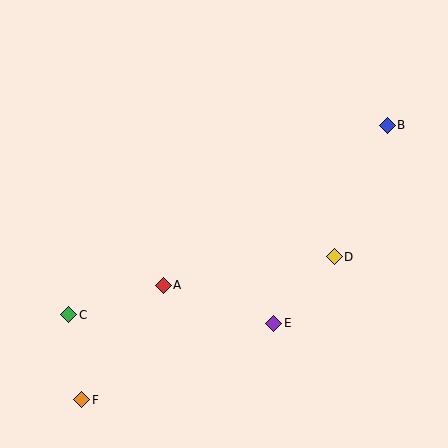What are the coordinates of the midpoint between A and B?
The midpoint between A and B is at (275, 205).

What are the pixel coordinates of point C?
Point C is at (69, 315).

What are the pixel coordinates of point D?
Point D is at (334, 257).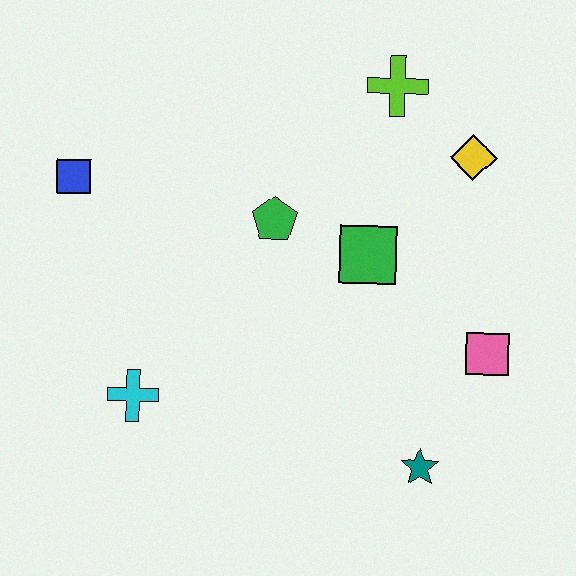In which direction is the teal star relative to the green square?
The teal star is below the green square.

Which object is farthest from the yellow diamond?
The cyan cross is farthest from the yellow diamond.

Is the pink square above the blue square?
No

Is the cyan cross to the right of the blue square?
Yes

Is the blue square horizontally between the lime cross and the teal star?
No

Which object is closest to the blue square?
The green pentagon is closest to the blue square.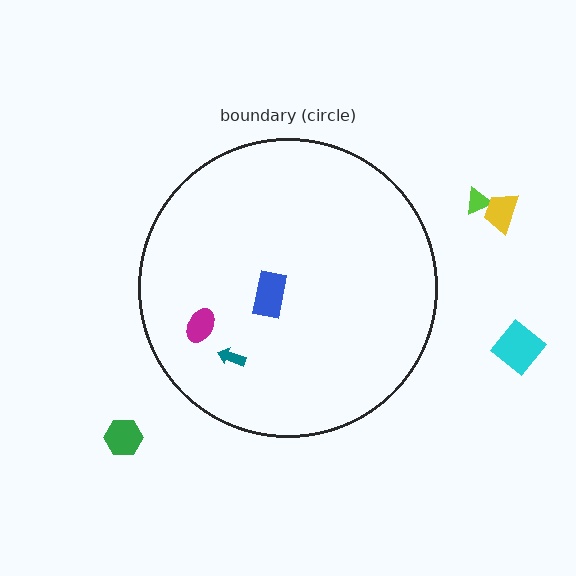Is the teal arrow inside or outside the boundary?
Inside.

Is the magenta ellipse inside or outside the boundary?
Inside.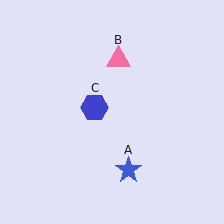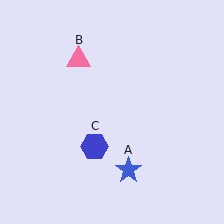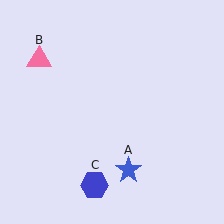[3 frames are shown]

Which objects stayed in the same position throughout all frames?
Blue star (object A) remained stationary.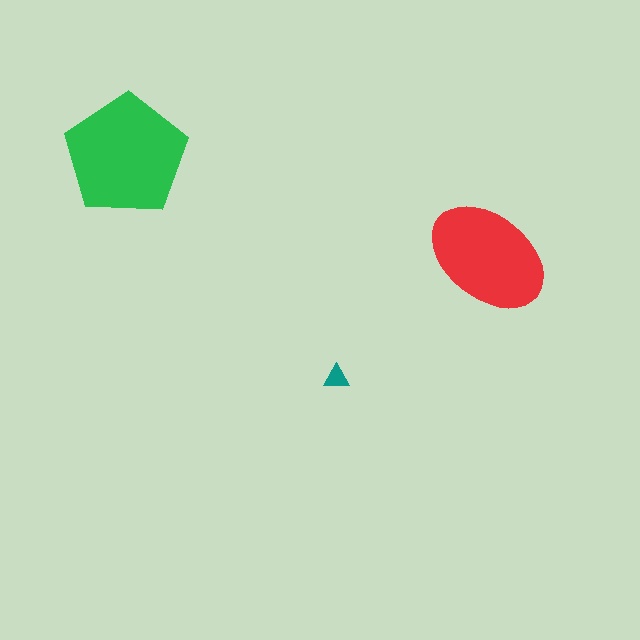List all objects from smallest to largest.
The teal triangle, the red ellipse, the green pentagon.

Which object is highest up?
The green pentagon is topmost.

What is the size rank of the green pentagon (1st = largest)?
1st.